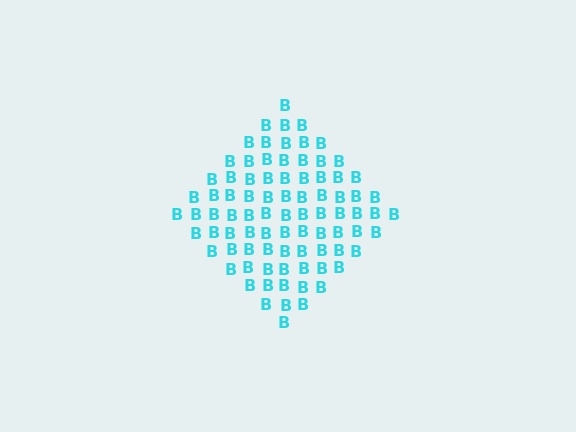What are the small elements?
The small elements are letter B's.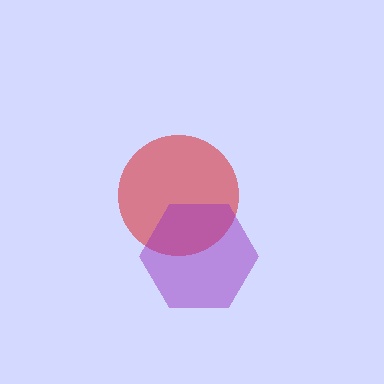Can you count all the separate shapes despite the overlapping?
Yes, there are 2 separate shapes.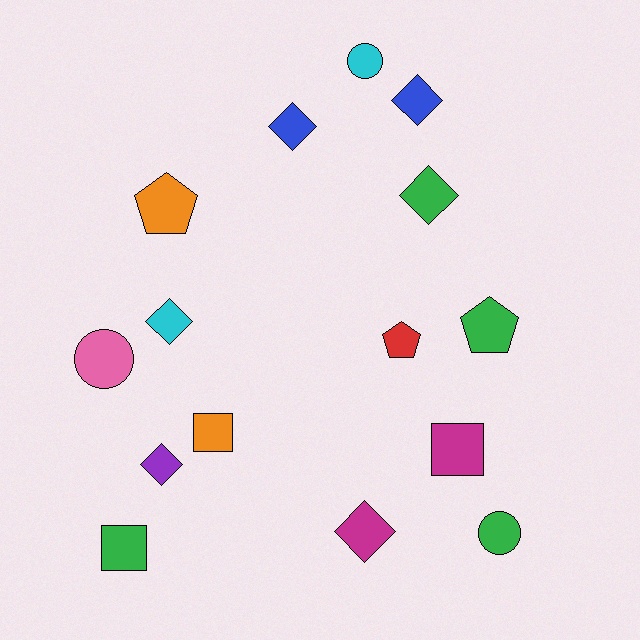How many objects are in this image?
There are 15 objects.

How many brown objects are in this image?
There are no brown objects.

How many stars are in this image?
There are no stars.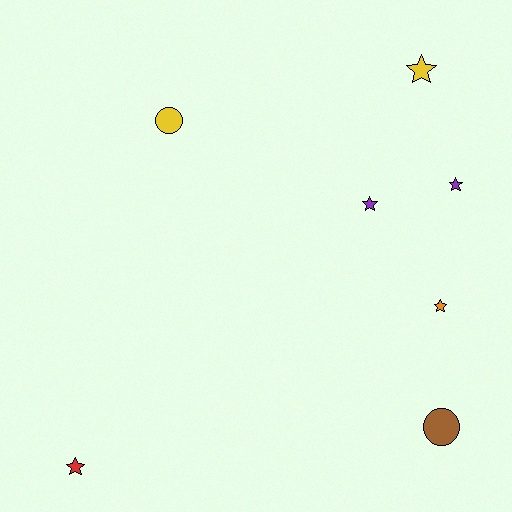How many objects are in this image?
There are 7 objects.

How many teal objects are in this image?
There are no teal objects.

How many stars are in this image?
There are 5 stars.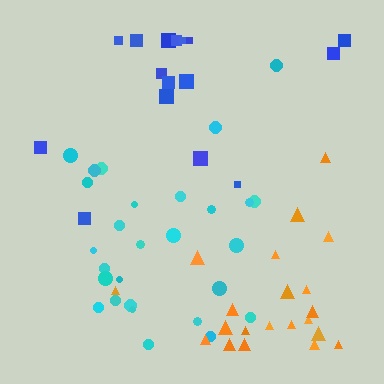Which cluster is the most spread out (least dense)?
Blue.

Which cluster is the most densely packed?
Orange.